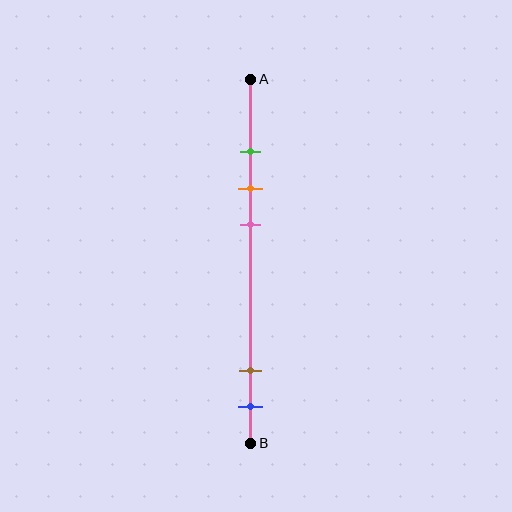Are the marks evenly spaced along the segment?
No, the marks are not evenly spaced.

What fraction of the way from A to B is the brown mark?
The brown mark is approximately 80% (0.8) of the way from A to B.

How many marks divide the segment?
There are 5 marks dividing the segment.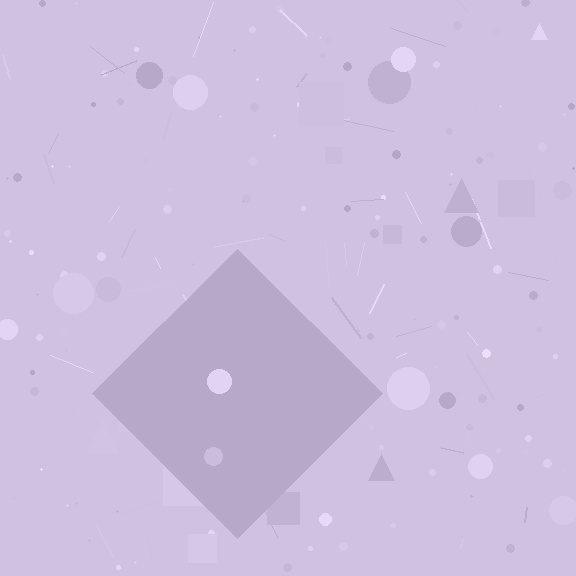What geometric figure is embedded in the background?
A diamond is embedded in the background.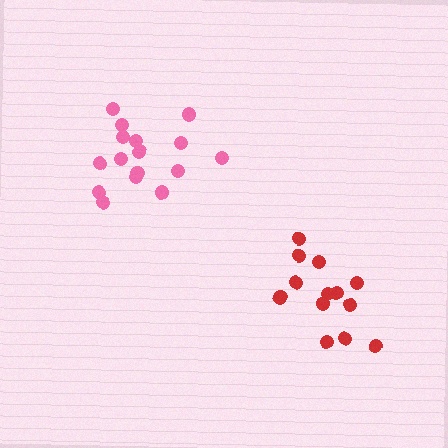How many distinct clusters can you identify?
There are 2 distinct clusters.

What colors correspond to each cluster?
The clusters are colored: pink, red.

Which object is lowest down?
The red cluster is bottommost.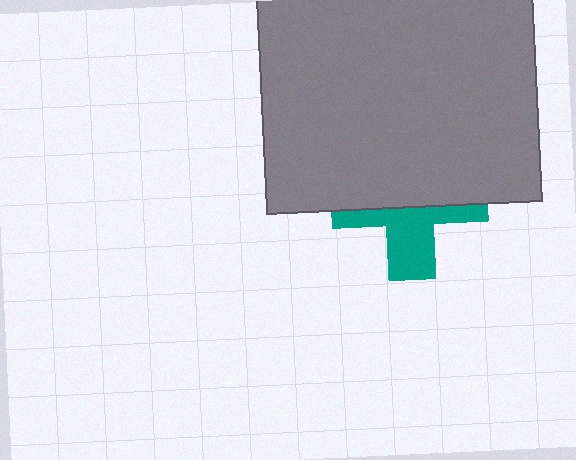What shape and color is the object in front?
The object in front is a gray square.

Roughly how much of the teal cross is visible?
A small part of it is visible (roughly 43%).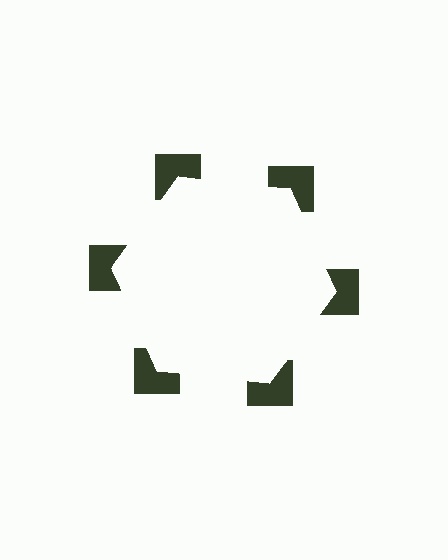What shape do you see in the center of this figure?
An illusory hexagon — its edges are inferred from the aligned wedge cuts in the notched squares, not physically drawn.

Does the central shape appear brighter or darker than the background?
It typically appears slightly brighter than the background, even though no actual brightness change is drawn.